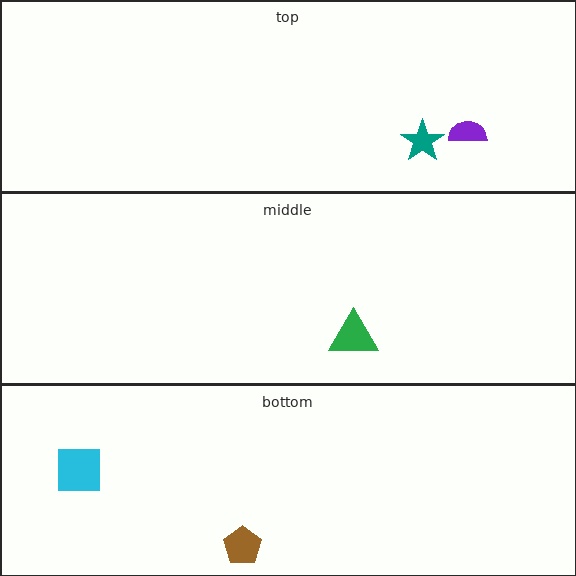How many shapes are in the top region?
2.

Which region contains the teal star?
The top region.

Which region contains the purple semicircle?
The top region.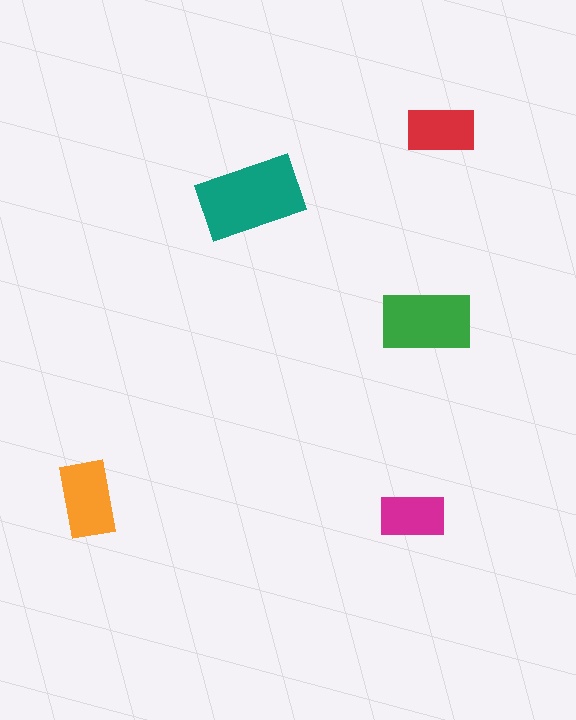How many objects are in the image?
There are 5 objects in the image.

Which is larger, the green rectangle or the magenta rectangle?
The green one.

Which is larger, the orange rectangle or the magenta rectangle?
The orange one.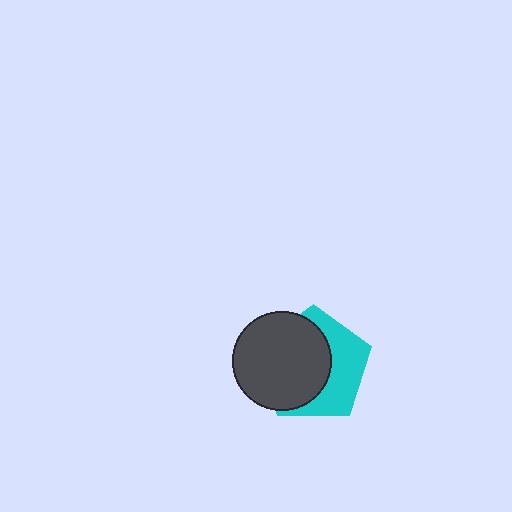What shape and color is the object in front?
The object in front is a dark gray circle.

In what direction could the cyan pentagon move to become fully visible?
The cyan pentagon could move right. That would shift it out from behind the dark gray circle entirely.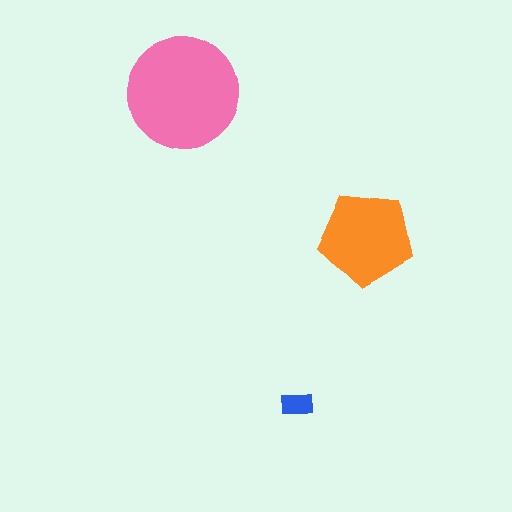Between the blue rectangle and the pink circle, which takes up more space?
The pink circle.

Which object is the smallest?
The blue rectangle.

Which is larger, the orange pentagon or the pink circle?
The pink circle.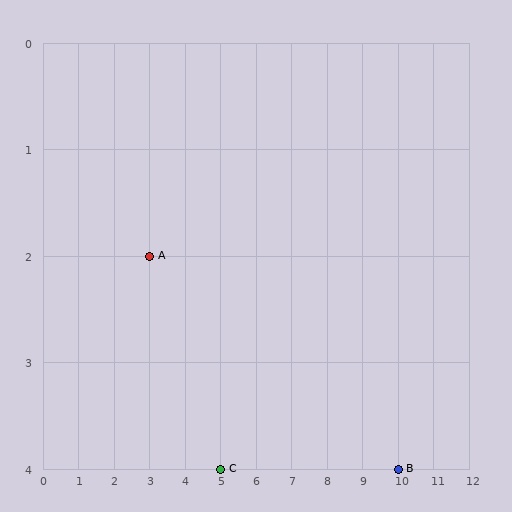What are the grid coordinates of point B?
Point B is at grid coordinates (10, 4).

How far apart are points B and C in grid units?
Points B and C are 5 columns apart.